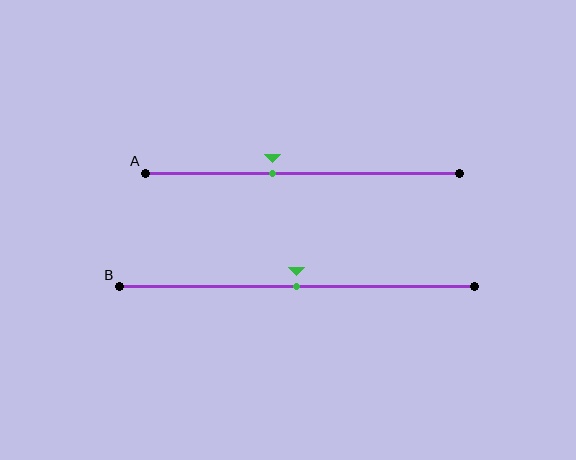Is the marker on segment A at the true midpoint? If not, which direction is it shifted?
No, the marker on segment A is shifted to the left by about 9% of the segment length.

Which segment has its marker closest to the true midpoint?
Segment B has its marker closest to the true midpoint.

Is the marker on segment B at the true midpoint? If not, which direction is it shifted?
Yes, the marker on segment B is at the true midpoint.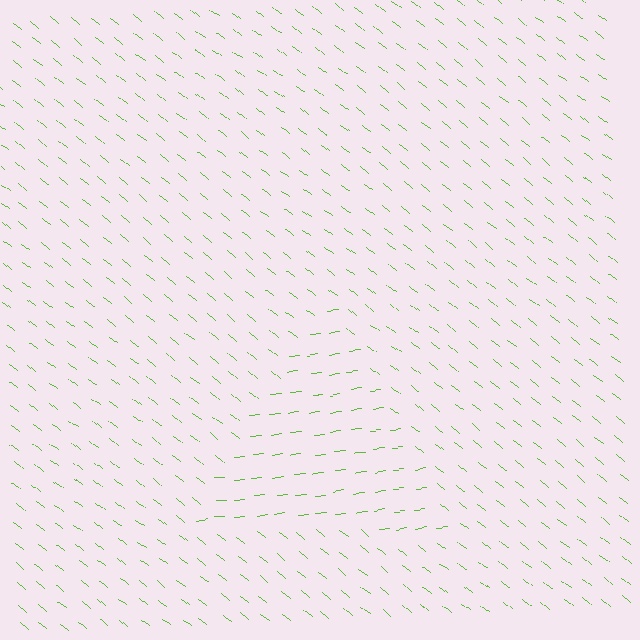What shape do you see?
I see a triangle.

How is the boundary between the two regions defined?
The boundary is defined purely by a change in line orientation (approximately 45 degrees difference). All lines are the same color and thickness.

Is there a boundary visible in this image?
Yes, there is a texture boundary formed by a change in line orientation.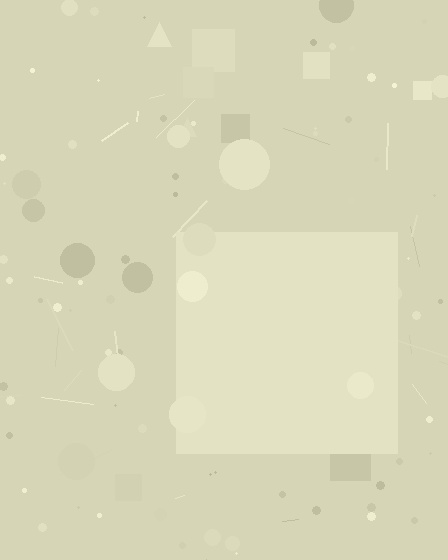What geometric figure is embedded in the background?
A square is embedded in the background.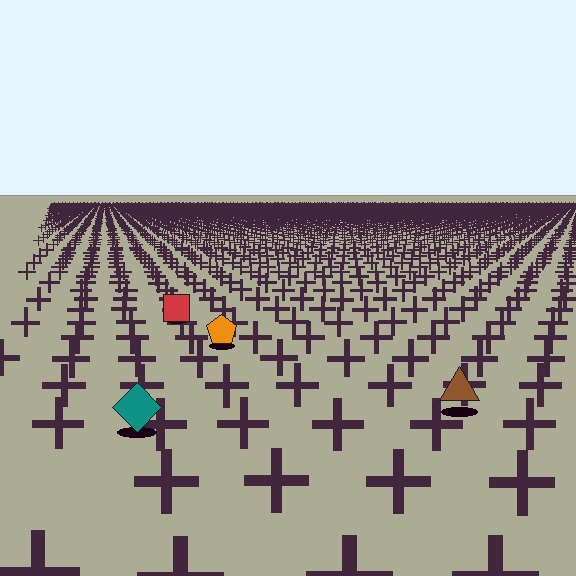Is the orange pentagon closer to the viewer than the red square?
Yes. The orange pentagon is closer — you can tell from the texture gradient: the ground texture is coarser near it.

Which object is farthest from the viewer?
The red square is farthest from the viewer. It appears smaller and the ground texture around it is denser.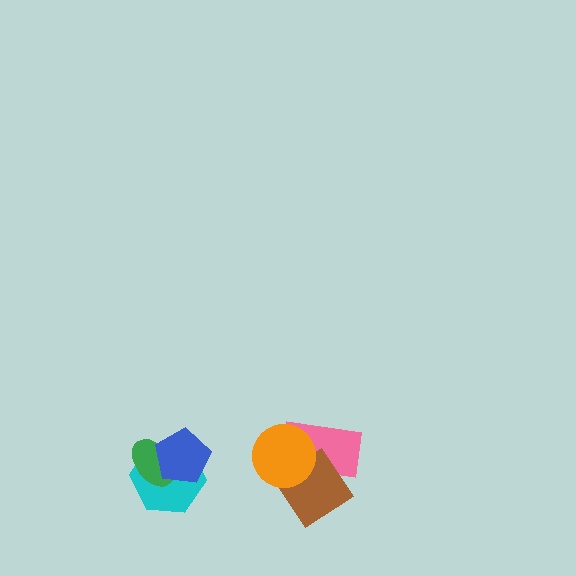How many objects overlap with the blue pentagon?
2 objects overlap with the blue pentagon.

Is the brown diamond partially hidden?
Yes, it is partially covered by another shape.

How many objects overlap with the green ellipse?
2 objects overlap with the green ellipse.